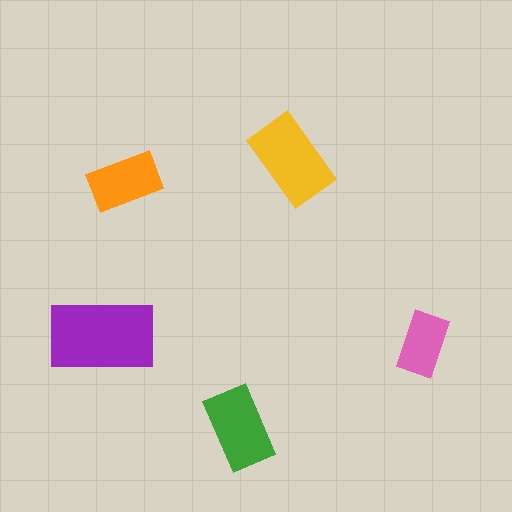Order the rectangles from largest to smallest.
the purple one, the yellow one, the green one, the orange one, the pink one.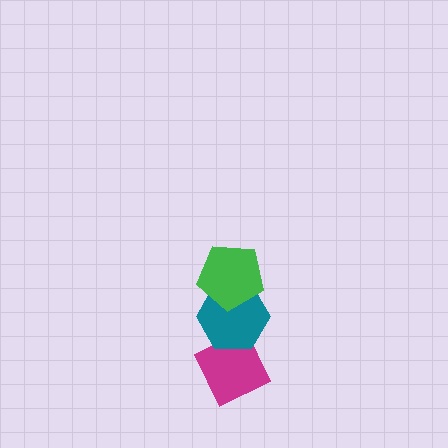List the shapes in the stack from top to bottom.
From top to bottom: the green pentagon, the teal hexagon, the magenta diamond.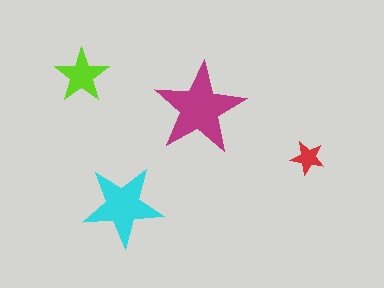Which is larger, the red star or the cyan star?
The cyan one.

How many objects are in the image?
There are 4 objects in the image.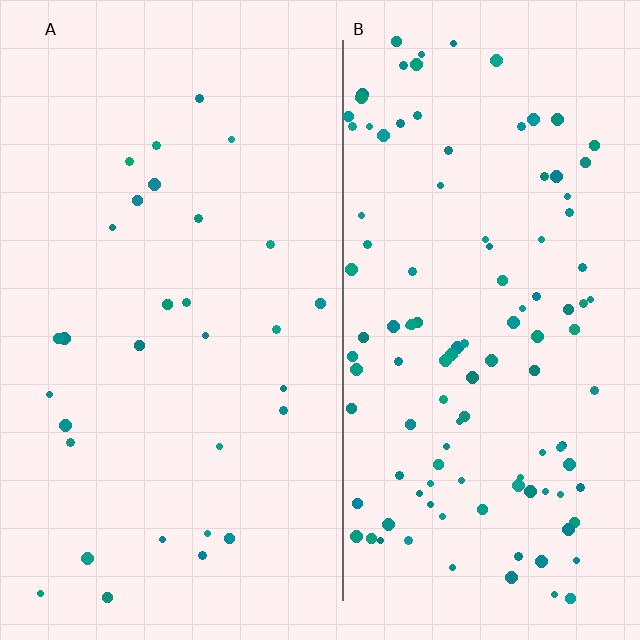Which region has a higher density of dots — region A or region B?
B (the right).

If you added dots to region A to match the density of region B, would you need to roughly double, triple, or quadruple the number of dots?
Approximately quadruple.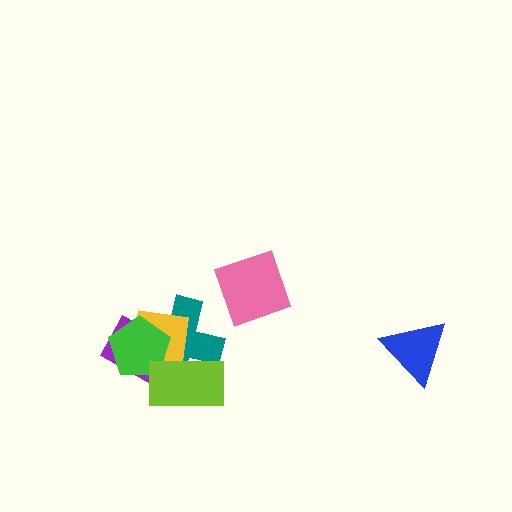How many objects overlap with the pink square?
0 objects overlap with the pink square.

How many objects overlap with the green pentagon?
4 objects overlap with the green pentagon.